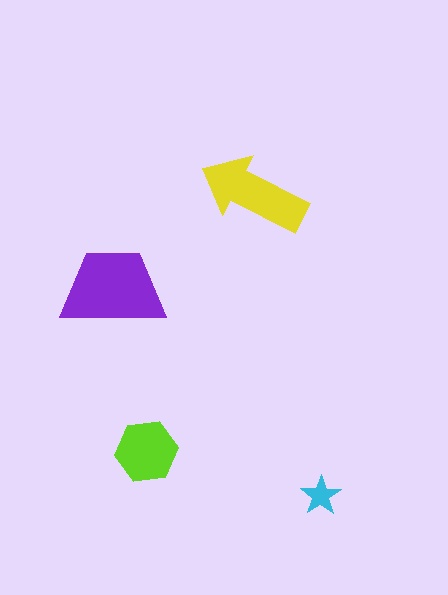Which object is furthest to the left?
The purple trapezoid is leftmost.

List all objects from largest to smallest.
The purple trapezoid, the yellow arrow, the lime hexagon, the cyan star.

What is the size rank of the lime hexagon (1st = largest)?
3rd.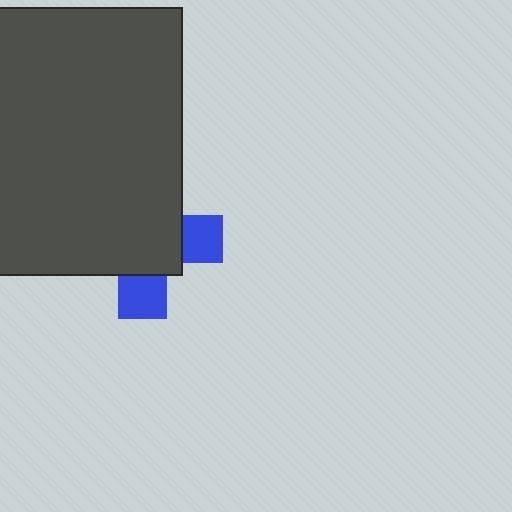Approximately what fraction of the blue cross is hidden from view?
Roughly 69% of the blue cross is hidden behind the dark gray rectangle.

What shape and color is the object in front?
The object in front is a dark gray rectangle.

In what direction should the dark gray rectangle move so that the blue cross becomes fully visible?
The dark gray rectangle should move toward the upper-left. That is the shortest direction to clear the overlap and leave the blue cross fully visible.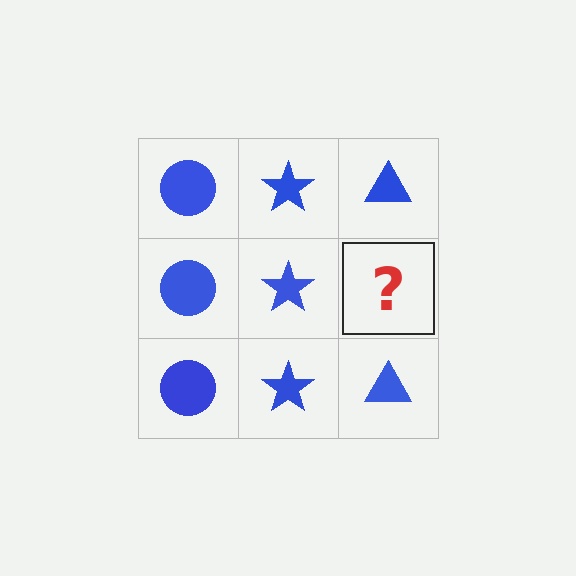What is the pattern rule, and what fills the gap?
The rule is that each column has a consistent shape. The gap should be filled with a blue triangle.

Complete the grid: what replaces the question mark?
The question mark should be replaced with a blue triangle.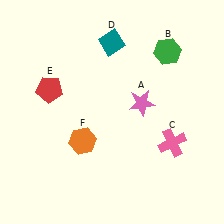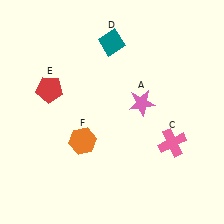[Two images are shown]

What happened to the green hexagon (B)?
The green hexagon (B) was removed in Image 2. It was in the top-right area of Image 1.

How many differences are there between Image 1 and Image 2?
There is 1 difference between the two images.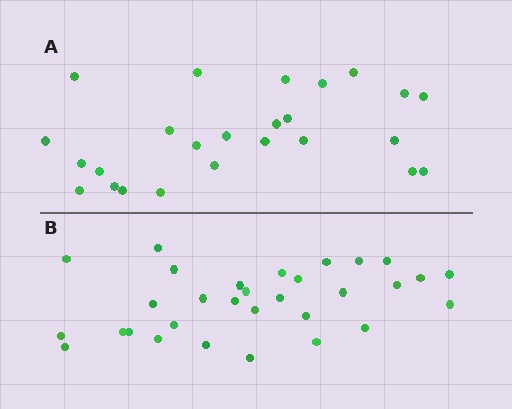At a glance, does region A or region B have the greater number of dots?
Region B (the bottom region) has more dots.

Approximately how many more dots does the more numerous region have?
Region B has about 6 more dots than region A.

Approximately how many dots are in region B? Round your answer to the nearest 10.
About 30 dots. (The exact count is 31, which rounds to 30.)